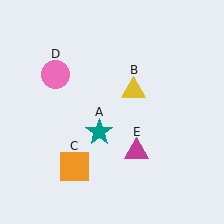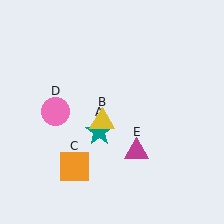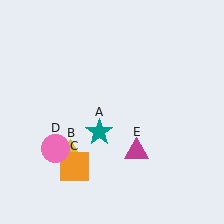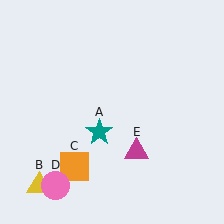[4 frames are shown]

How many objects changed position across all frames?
2 objects changed position: yellow triangle (object B), pink circle (object D).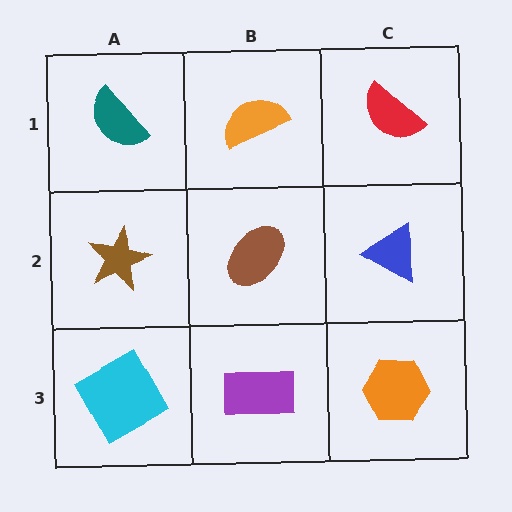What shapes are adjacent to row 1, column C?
A blue triangle (row 2, column C), an orange semicircle (row 1, column B).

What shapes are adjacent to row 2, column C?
A red semicircle (row 1, column C), an orange hexagon (row 3, column C), a brown ellipse (row 2, column B).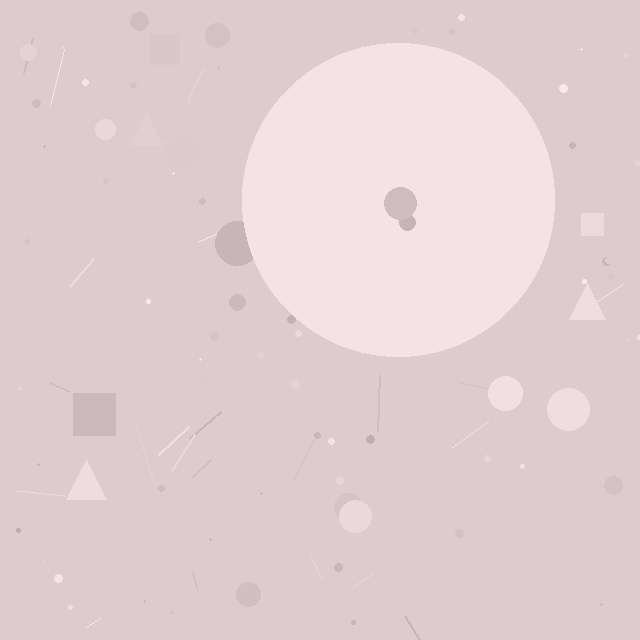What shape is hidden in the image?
A circle is hidden in the image.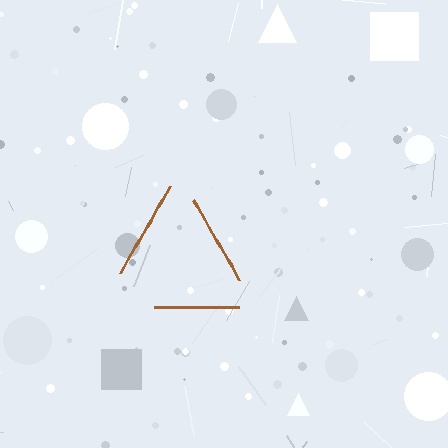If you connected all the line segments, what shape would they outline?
They would outline a triangle.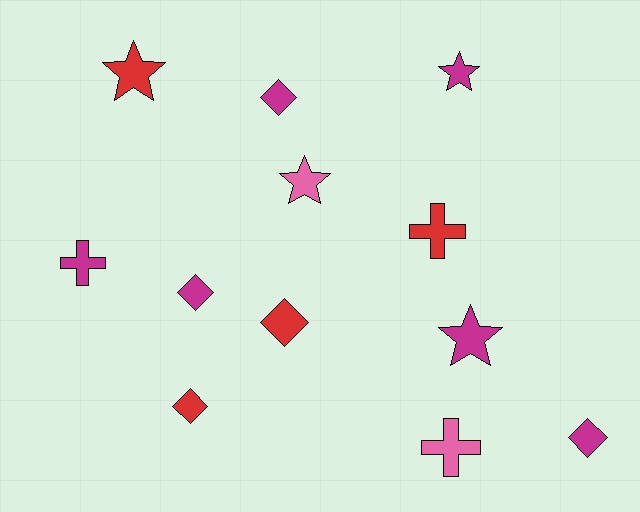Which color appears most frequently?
Magenta, with 6 objects.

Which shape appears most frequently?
Diamond, with 5 objects.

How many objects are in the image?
There are 12 objects.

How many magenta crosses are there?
There is 1 magenta cross.